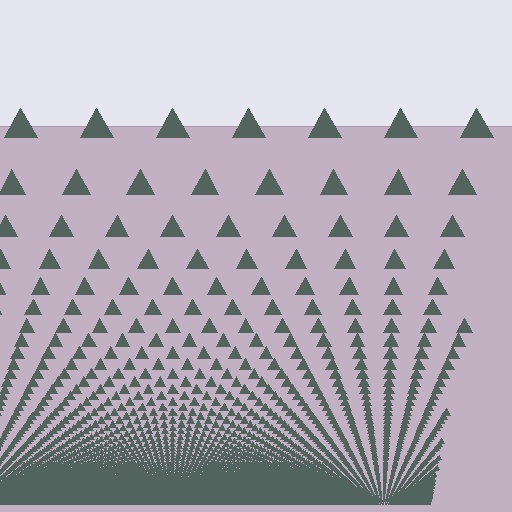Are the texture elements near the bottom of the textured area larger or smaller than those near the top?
Smaller. The gradient is inverted — elements near the bottom are smaller and denser.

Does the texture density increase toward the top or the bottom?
Density increases toward the bottom.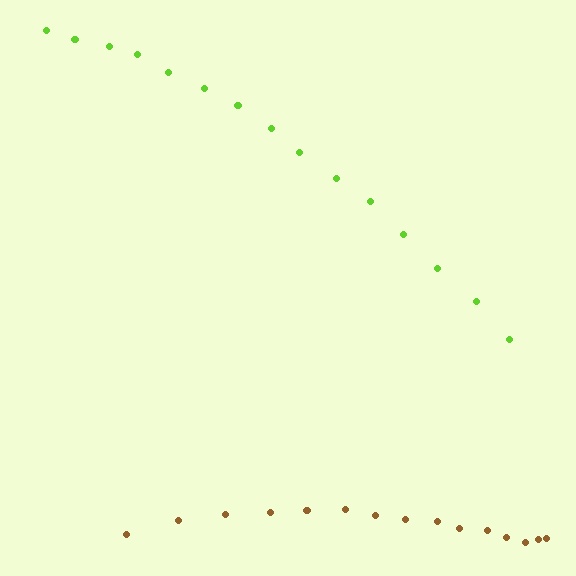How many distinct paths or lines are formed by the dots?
There are 2 distinct paths.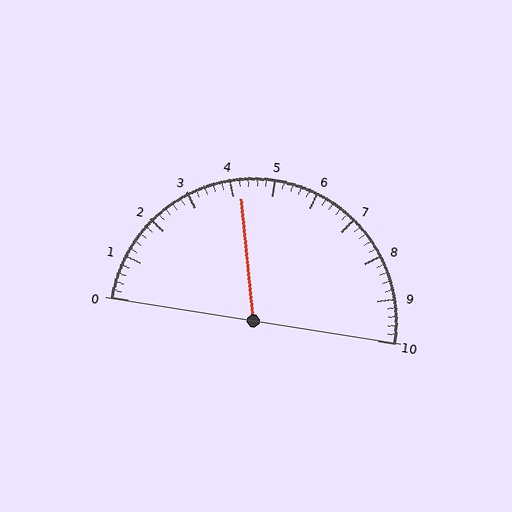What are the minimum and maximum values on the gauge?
The gauge ranges from 0 to 10.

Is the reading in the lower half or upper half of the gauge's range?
The reading is in the lower half of the range (0 to 10).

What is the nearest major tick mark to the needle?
The nearest major tick mark is 4.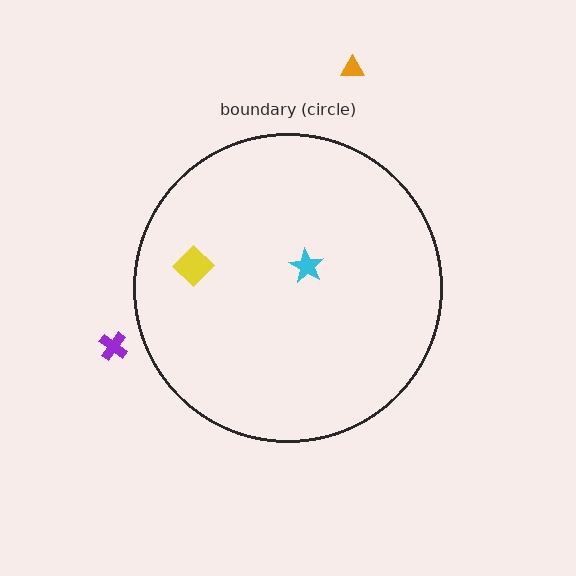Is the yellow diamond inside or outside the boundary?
Inside.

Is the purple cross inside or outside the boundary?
Outside.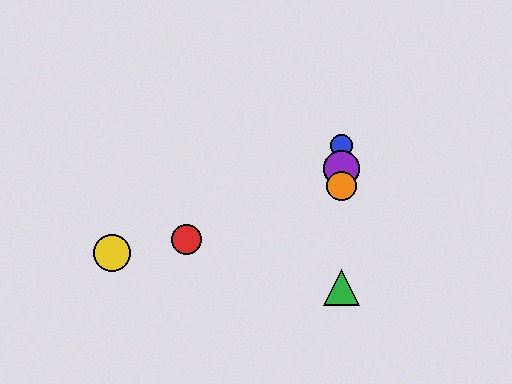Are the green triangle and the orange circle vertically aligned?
Yes, both are at x≈342.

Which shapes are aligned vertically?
The blue circle, the green triangle, the purple circle, the orange circle are aligned vertically.